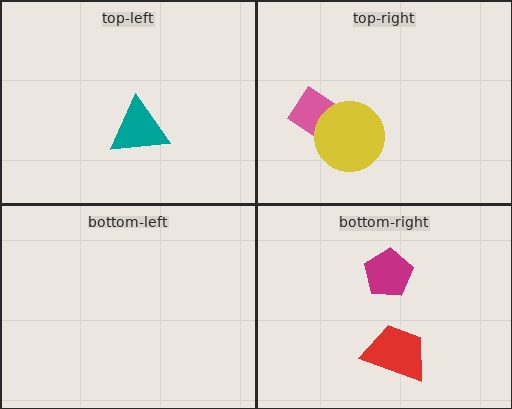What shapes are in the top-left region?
The teal triangle.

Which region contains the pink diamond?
The top-right region.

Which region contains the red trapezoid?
The bottom-right region.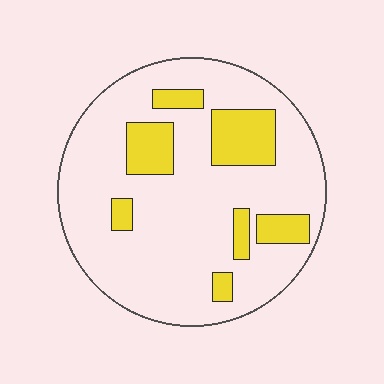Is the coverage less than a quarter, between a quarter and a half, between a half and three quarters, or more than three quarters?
Less than a quarter.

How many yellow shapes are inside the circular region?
7.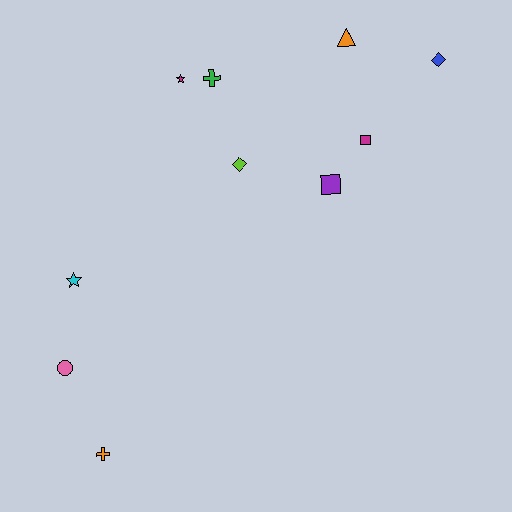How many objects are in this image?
There are 10 objects.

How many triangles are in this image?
There is 1 triangle.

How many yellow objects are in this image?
There are no yellow objects.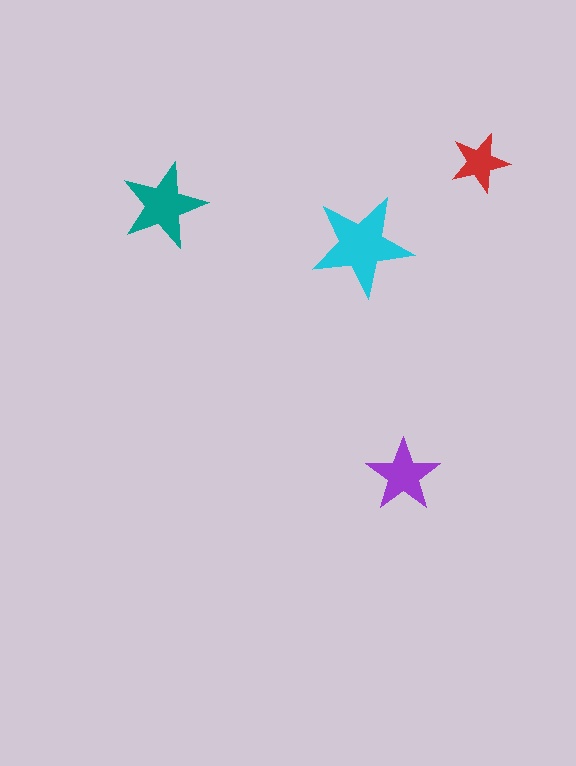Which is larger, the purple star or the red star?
The purple one.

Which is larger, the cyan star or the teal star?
The cyan one.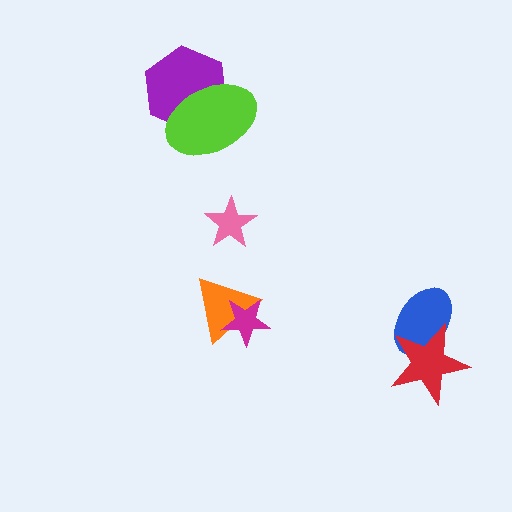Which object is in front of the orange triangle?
The magenta star is in front of the orange triangle.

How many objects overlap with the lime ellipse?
1 object overlaps with the lime ellipse.